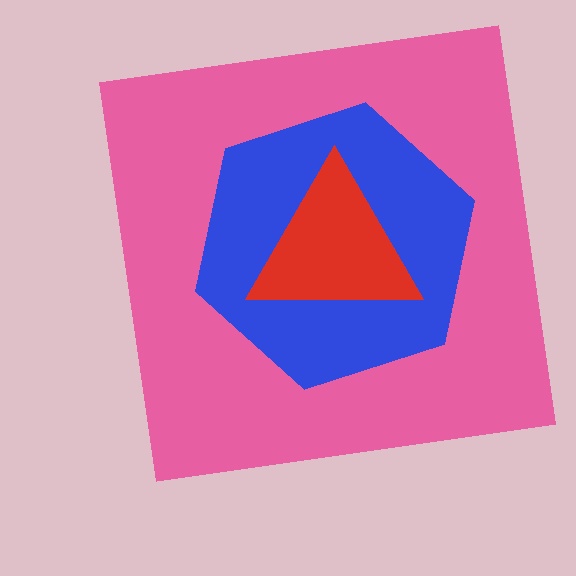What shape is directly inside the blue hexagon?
The red triangle.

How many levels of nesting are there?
3.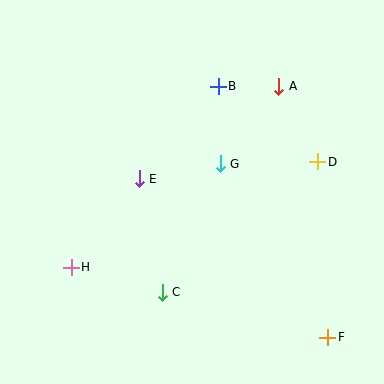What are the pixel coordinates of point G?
Point G is at (220, 164).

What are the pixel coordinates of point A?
Point A is at (279, 86).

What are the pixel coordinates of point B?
Point B is at (218, 86).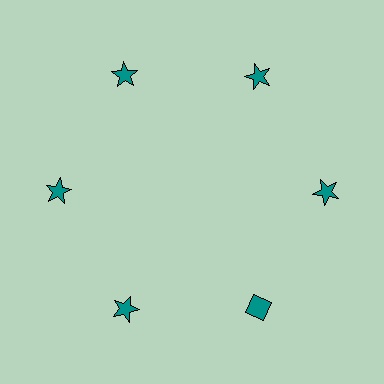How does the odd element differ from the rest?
It has a different shape: diamond instead of star.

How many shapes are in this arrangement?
There are 6 shapes arranged in a ring pattern.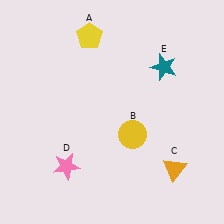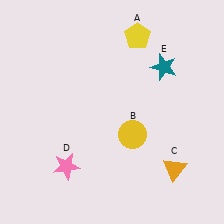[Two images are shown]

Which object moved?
The yellow pentagon (A) moved right.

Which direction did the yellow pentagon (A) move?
The yellow pentagon (A) moved right.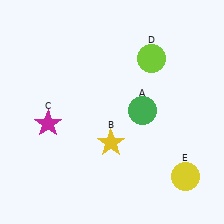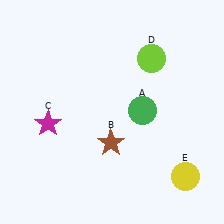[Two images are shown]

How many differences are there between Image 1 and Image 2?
There is 1 difference between the two images.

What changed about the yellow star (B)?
In Image 1, B is yellow. In Image 2, it changed to brown.